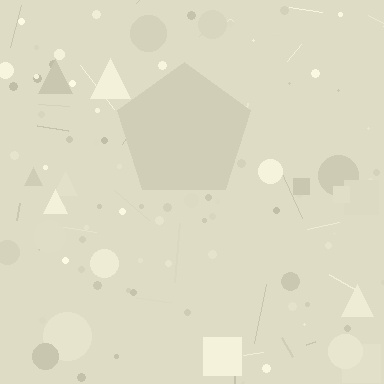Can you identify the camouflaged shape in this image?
The camouflaged shape is a pentagon.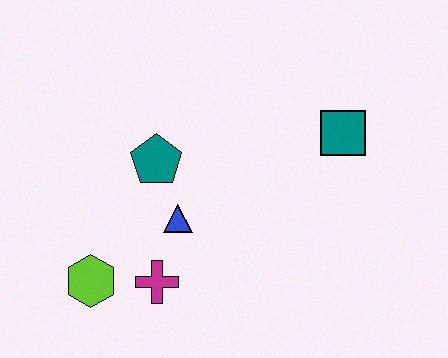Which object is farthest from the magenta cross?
The teal square is farthest from the magenta cross.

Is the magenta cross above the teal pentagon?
No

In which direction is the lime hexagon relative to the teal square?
The lime hexagon is to the left of the teal square.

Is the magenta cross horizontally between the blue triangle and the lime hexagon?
Yes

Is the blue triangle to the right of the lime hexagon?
Yes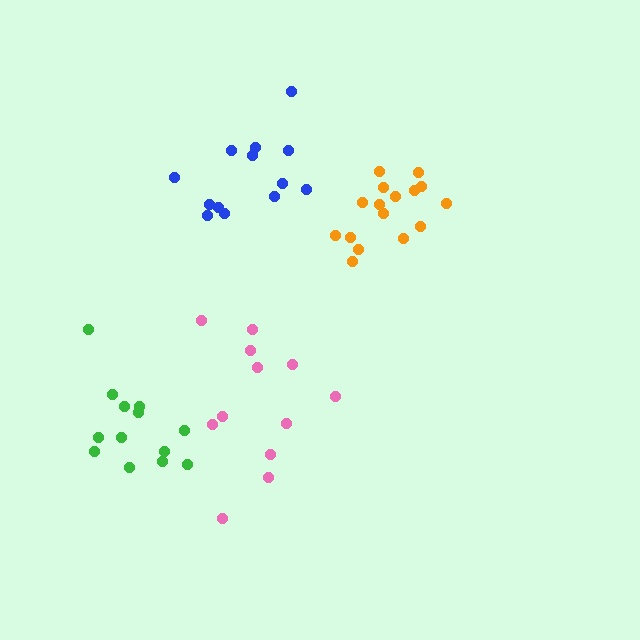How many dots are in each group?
Group 1: 13 dots, Group 2: 16 dots, Group 3: 12 dots, Group 4: 13 dots (54 total).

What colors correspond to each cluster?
The clusters are colored: green, orange, pink, blue.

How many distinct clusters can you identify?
There are 4 distinct clusters.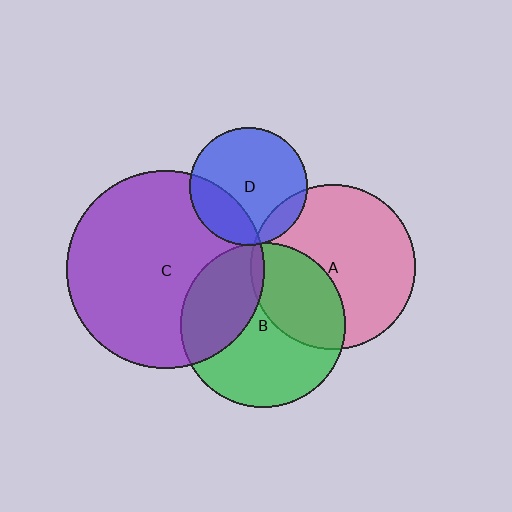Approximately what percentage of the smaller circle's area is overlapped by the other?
Approximately 35%.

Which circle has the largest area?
Circle C (purple).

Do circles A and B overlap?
Yes.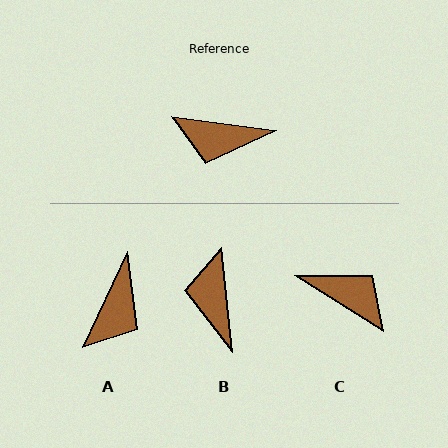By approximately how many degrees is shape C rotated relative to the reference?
Approximately 155 degrees counter-clockwise.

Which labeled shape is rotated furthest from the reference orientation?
C, about 155 degrees away.